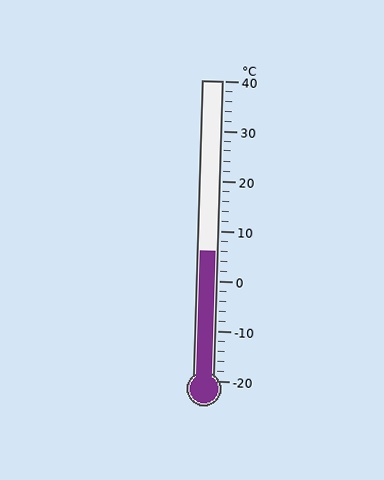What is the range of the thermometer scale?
The thermometer scale ranges from -20°C to 40°C.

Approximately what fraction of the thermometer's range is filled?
The thermometer is filled to approximately 45% of its range.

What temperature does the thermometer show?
The thermometer shows approximately 6°C.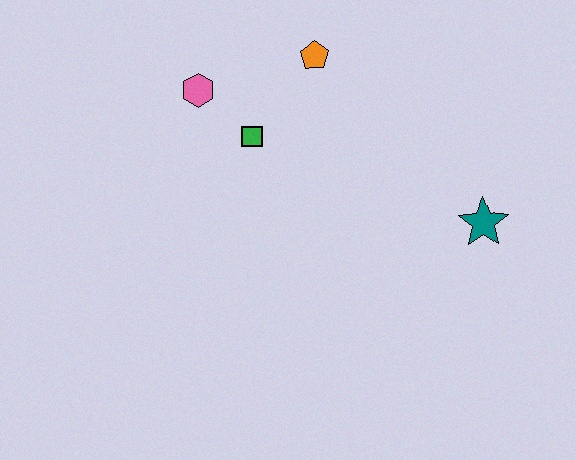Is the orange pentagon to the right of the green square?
Yes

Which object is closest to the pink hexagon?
The green square is closest to the pink hexagon.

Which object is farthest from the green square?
The teal star is farthest from the green square.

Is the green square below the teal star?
No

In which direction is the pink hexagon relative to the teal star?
The pink hexagon is to the left of the teal star.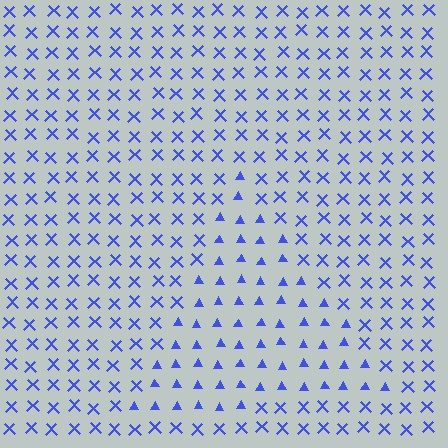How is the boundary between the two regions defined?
The boundary is defined by a change in element shape: triangles inside vs. X marks outside. All elements share the same color and spacing.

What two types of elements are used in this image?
The image uses triangles inside the triangle region and X marks outside it.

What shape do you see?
I see a triangle.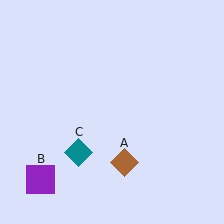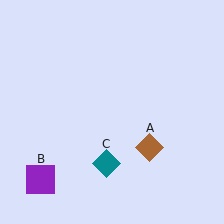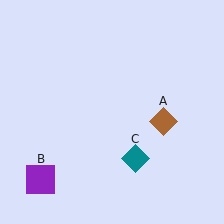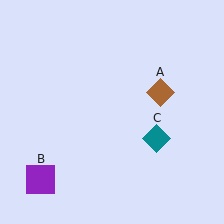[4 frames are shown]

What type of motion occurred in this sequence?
The brown diamond (object A), teal diamond (object C) rotated counterclockwise around the center of the scene.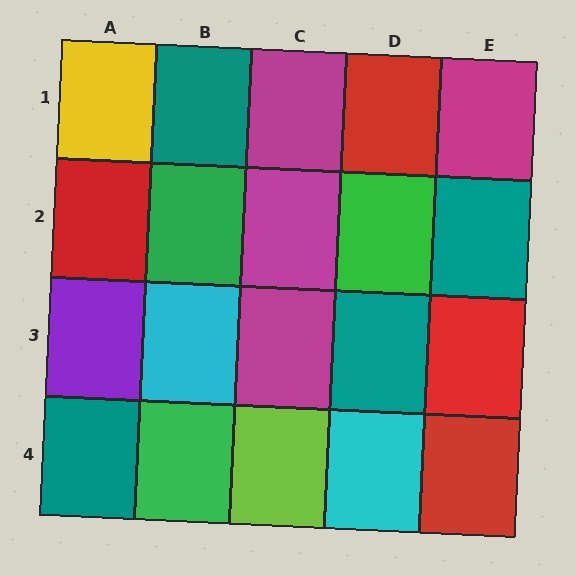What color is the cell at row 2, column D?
Green.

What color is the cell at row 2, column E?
Teal.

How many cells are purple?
1 cell is purple.